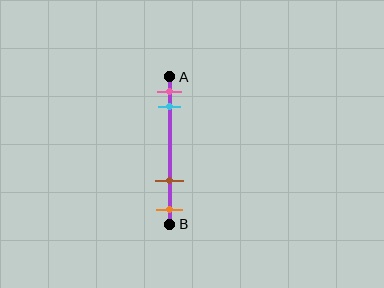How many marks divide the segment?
There are 4 marks dividing the segment.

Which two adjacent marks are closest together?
The pink and cyan marks are the closest adjacent pair.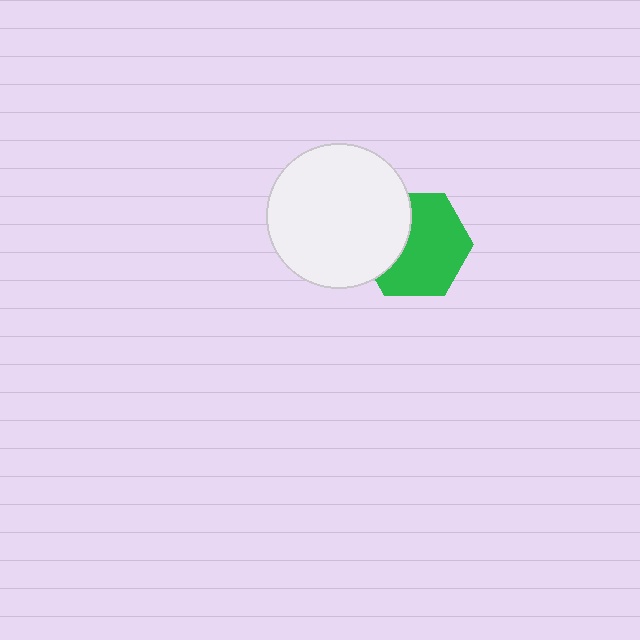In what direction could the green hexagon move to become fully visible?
The green hexagon could move right. That would shift it out from behind the white circle entirely.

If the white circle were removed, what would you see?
You would see the complete green hexagon.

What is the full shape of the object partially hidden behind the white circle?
The partially hidden object is a green hexagon.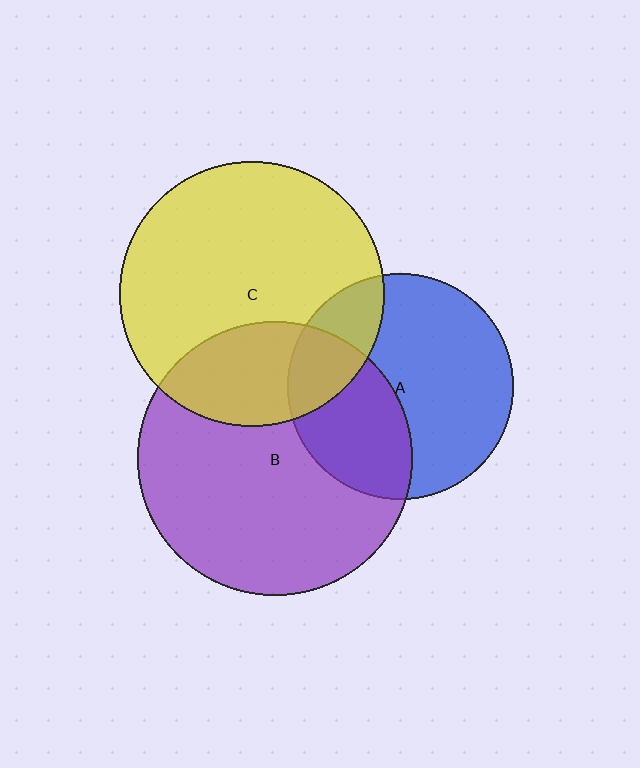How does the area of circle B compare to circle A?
Approximately 1.5 times.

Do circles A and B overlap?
Yes.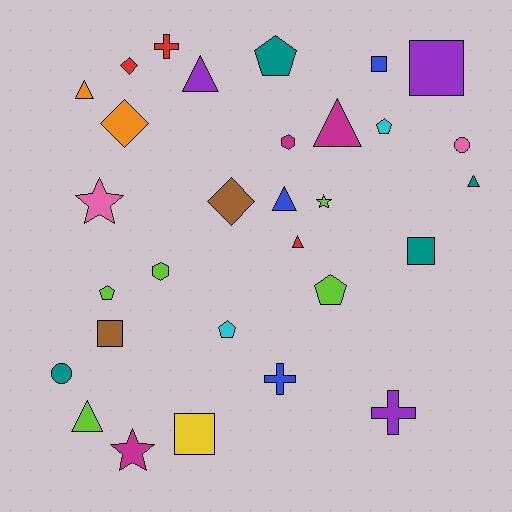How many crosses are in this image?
There are 3 crosses.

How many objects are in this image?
There are 30 objects.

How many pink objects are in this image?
There are 2 pink objects.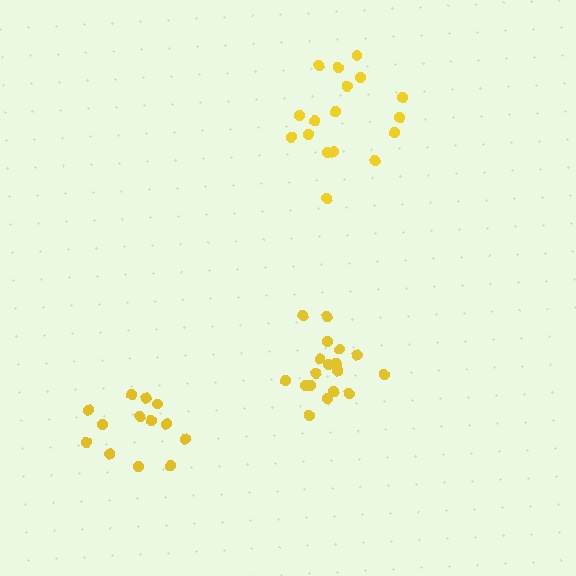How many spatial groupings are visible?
There are 3 spatial groupings.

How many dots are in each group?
Group 1: 19 dots, Group 2: 13 dots, Group 3: 17 dots (49 total).